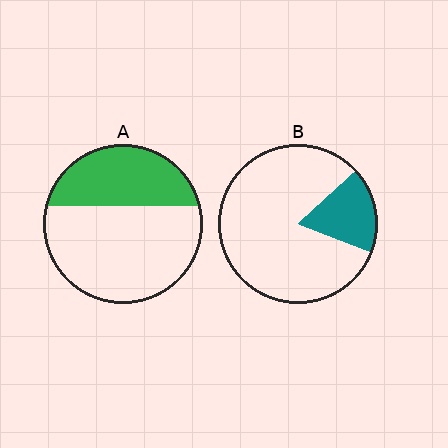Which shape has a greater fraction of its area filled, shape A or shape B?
Shape A.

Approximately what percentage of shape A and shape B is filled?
A is approximately 35% and B is approximately 20%.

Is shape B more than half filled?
No.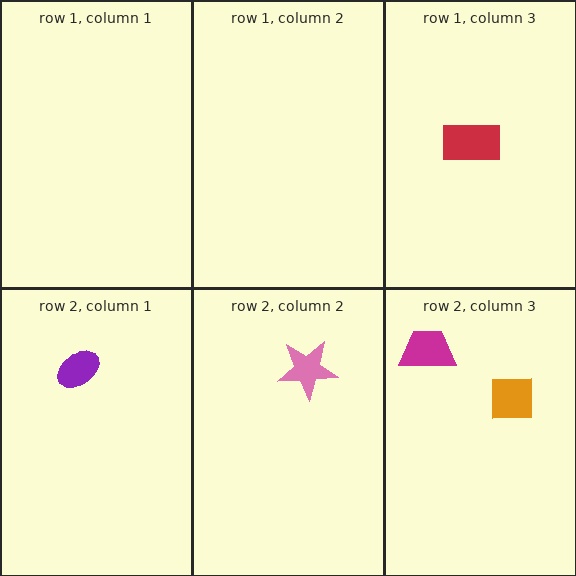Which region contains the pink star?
The row 2, column 2 region.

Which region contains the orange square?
The row 2, column 3 region.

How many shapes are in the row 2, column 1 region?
1.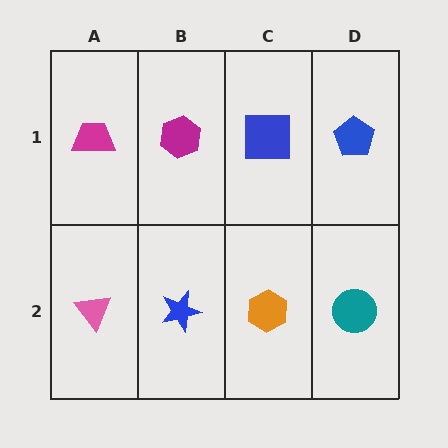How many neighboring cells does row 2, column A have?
2.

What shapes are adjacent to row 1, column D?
A teal circle (row 2, column D), a blue square (row 1, column C).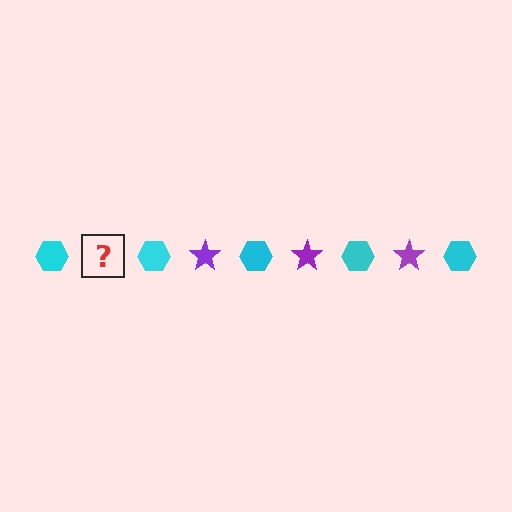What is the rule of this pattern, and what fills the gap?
The rule is that the pattern alternates between cyan hexagon and purple star. The gap should be filled with a purple star.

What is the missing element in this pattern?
The missing element is a purple star.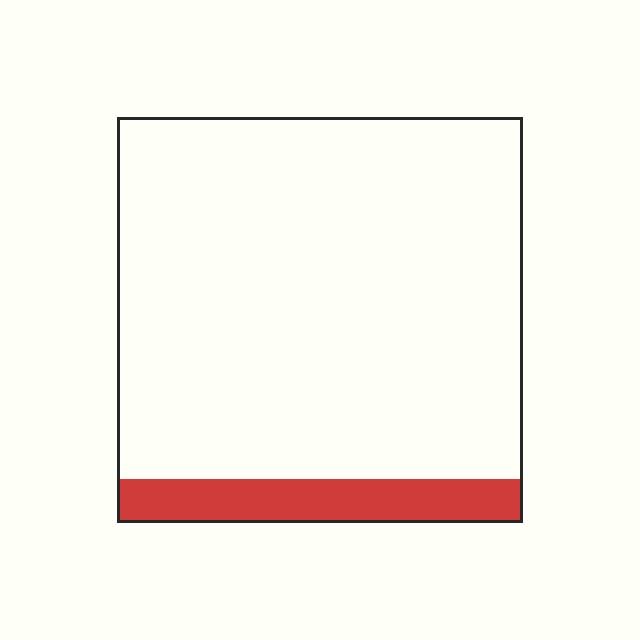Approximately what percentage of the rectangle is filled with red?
Approximately 10%.